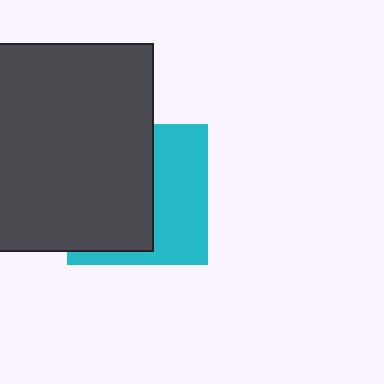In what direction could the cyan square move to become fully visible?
The cyan square could move right. That would shift it out from behind the dark gray square entirely.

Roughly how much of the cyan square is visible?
A small part of it is visible (roughly 45%).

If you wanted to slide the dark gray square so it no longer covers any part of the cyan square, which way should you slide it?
Slide it left — that is the most direct way to separate the two shapes.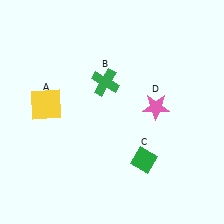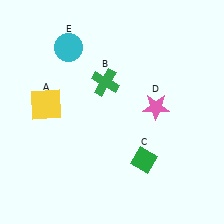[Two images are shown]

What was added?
A cyan circle (E) was added in Image 2.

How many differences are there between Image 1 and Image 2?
There is 1 difference between the two images.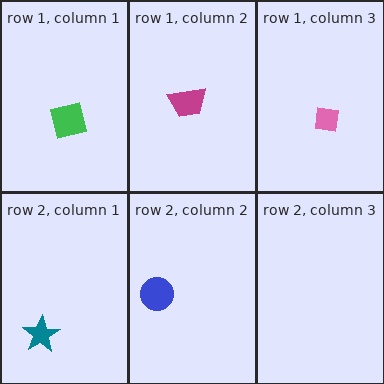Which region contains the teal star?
The row 2, column 1 region.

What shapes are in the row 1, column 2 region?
The magenta trapezoid.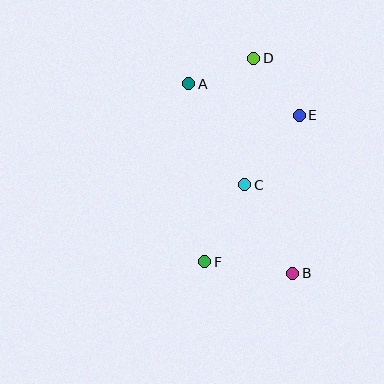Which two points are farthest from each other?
Points B and D are farthest from each other.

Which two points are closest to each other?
Points A and D are closest to each other.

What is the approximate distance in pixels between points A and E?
The distance between A and E is approximately 115 pixels.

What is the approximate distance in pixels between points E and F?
The distance between E and F is approximately 174 pixels.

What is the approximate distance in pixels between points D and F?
The distance between D and F is approximately 209 pixels.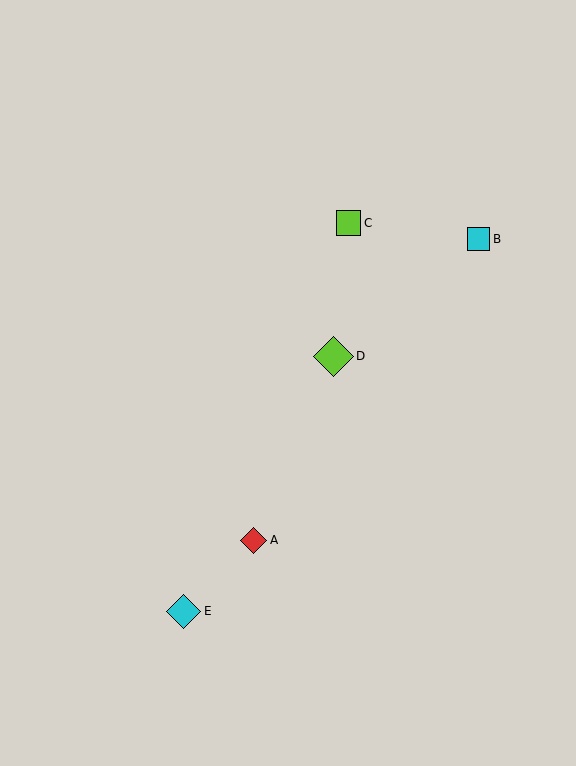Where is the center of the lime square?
The center of the lime square is at (349, 223).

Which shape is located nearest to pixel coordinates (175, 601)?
The cyan diamond (labeled E) at (184, 611) is nearest to that location.